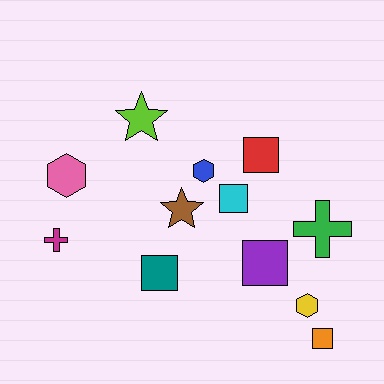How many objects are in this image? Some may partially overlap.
There are 12 objects.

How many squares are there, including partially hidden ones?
There are 5 squares.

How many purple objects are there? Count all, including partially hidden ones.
There is 1 purple object.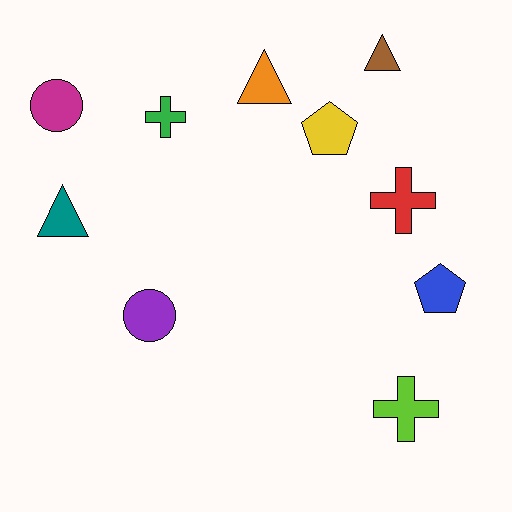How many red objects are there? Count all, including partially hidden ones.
There is 1 red object.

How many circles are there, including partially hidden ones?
There are 2 circles.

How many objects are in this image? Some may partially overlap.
There are 10 objects.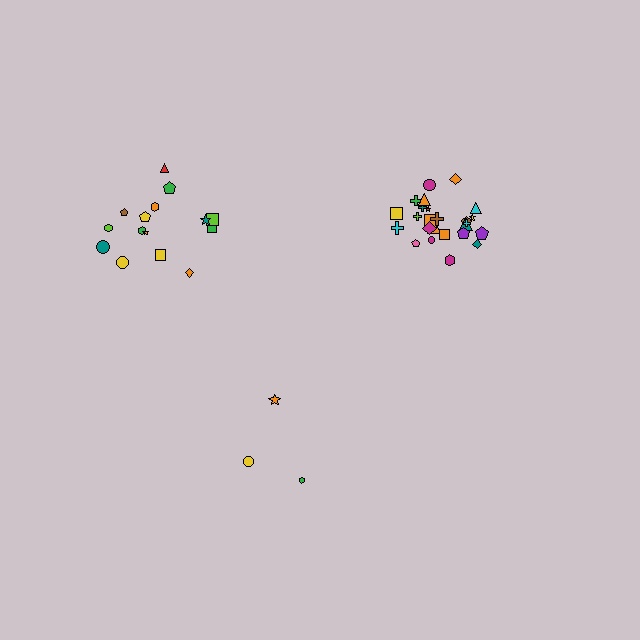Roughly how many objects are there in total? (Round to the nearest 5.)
Roughly 45 objects in total.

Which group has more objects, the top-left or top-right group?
The top-right group.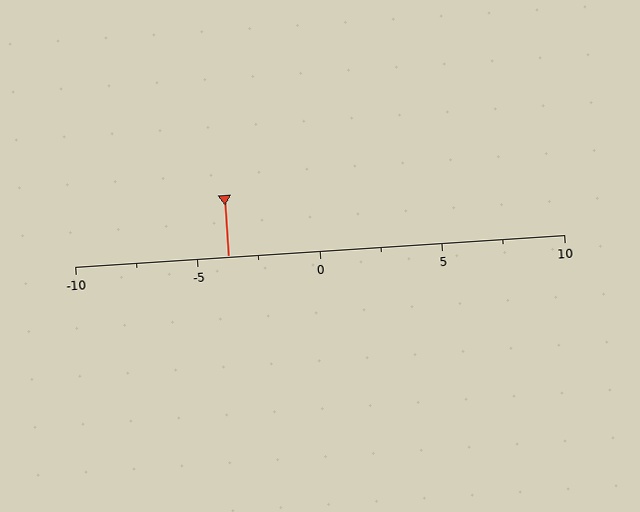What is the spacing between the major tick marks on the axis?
The major ticks are spaced 5 apart.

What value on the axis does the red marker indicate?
The marker indicates approximately -3.8.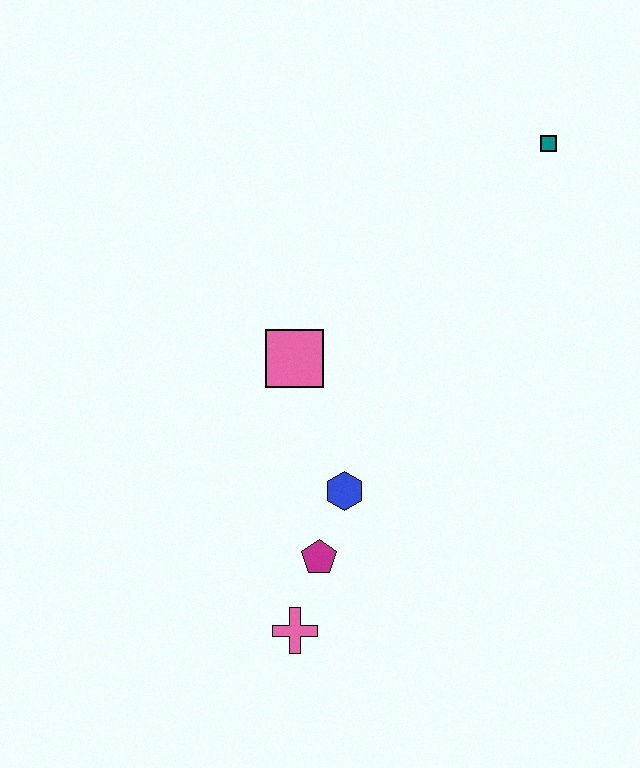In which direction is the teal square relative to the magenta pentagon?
The teal square is above the magenta pentagon.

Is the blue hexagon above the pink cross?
Yes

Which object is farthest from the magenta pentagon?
The teal square is farthest from the magenta pentagon.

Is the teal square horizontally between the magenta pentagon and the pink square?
No